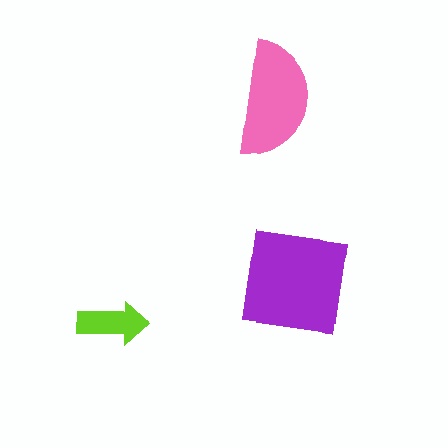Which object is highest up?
The pink semicircle is topmost.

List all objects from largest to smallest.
The purple square, the pink semicircle, the lime arrow.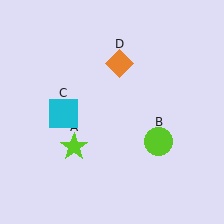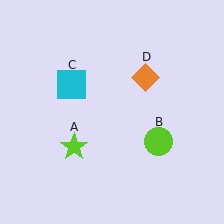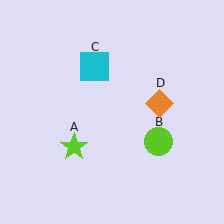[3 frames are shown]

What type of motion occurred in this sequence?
The cyan square (object C), orange diamond (object D) rotated clockwise around the center of the scene.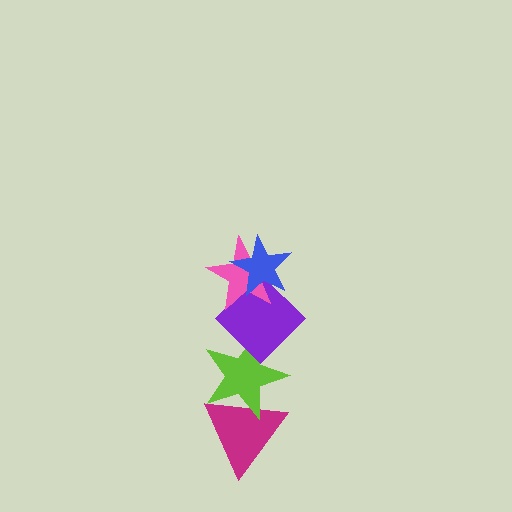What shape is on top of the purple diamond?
The pink star is on top of the purple diamond.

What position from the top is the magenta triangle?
The magenta triangle is 5th from the top.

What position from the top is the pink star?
The pink star is 2nd from the top.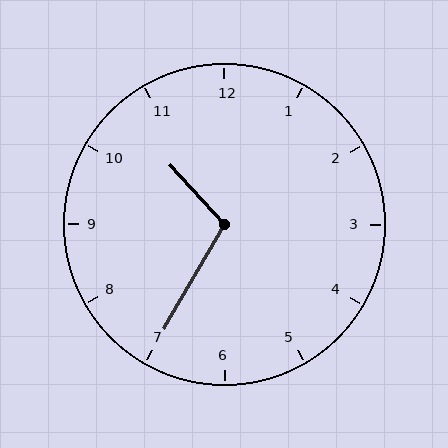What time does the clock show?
10:35.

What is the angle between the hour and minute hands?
Approximately 108 degrees.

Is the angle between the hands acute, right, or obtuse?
It is obtuse.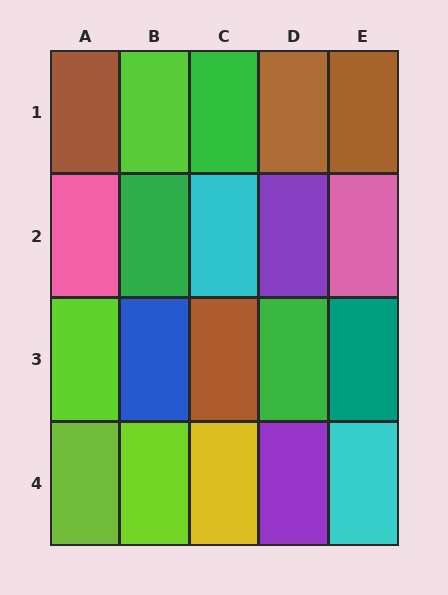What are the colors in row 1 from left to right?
Brown, lime, green, brown, brown.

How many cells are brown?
4 cells are brown.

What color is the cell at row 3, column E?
Teal.